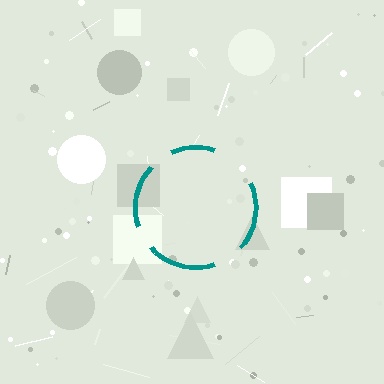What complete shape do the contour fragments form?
The contour fragments form a circle.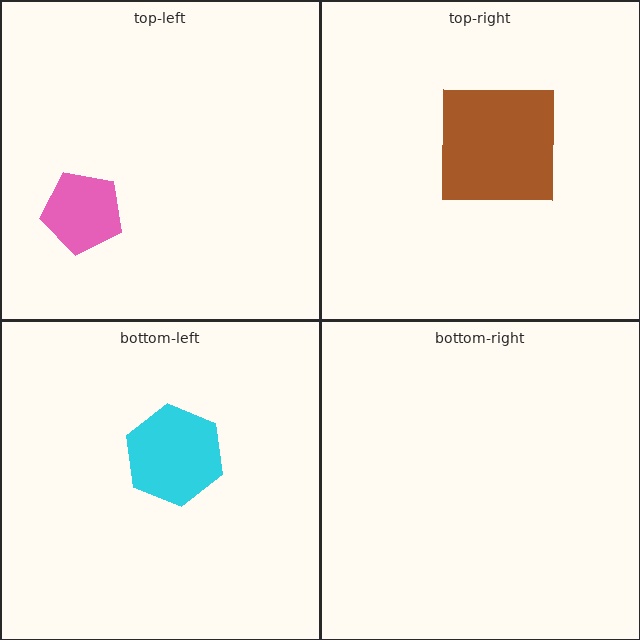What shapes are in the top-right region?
The brown square.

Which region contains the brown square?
The top-right region.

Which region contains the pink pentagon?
The top-left region.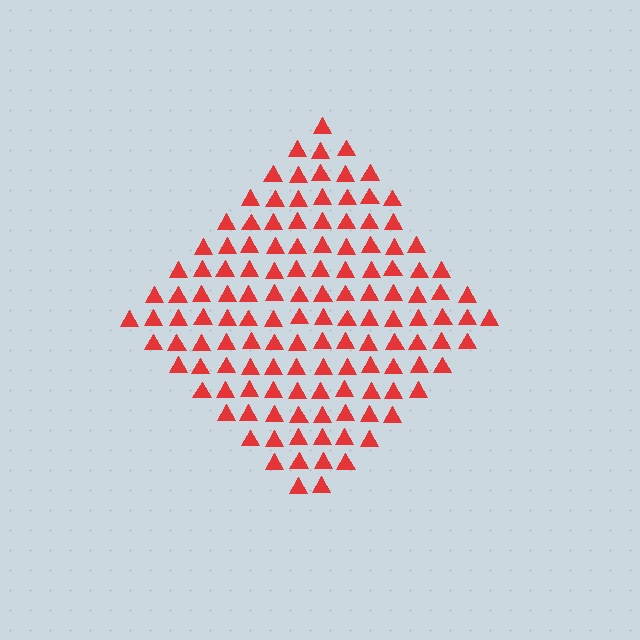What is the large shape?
The large shape is a diamond.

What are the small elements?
The small elements are triangles.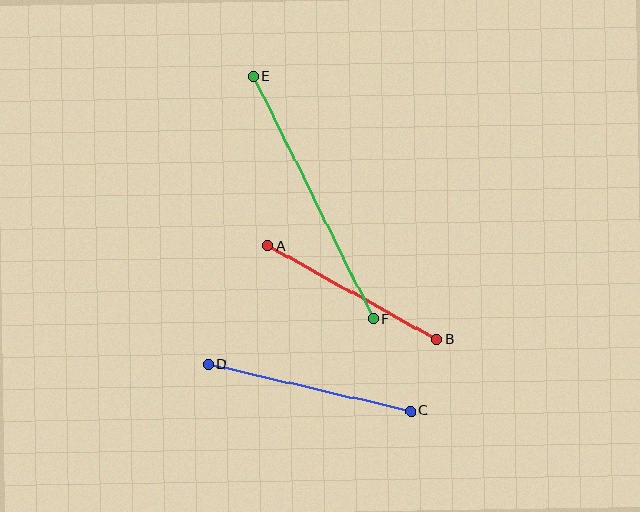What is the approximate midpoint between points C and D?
The midpoint is at approximately (309, 387) pixels.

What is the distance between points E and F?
The distance is approximately 271 pixels.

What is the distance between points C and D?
The distance is approximately 208 pixels.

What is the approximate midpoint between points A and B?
The midpoint is at approximately (352, 293) pixels.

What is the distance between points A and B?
The distance is approximately 194 pixels.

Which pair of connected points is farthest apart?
Points E and F are farthest apart.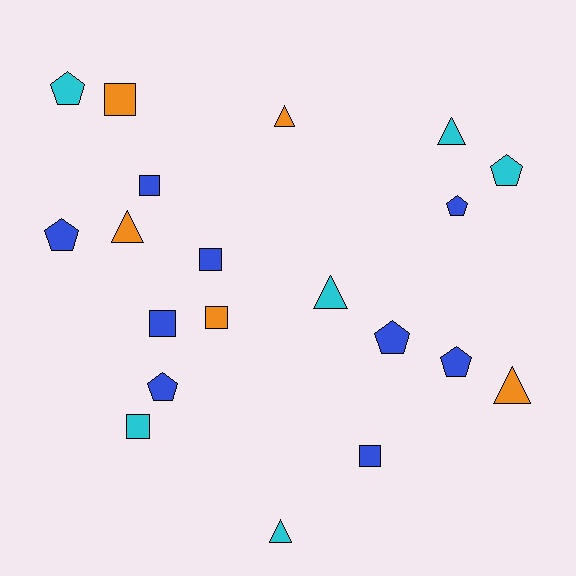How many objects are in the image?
There are 20 objects.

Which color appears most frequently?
Blue, with 9 objects.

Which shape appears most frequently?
Square, with 7 objects.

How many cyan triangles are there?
There are 3 cyan triangles.